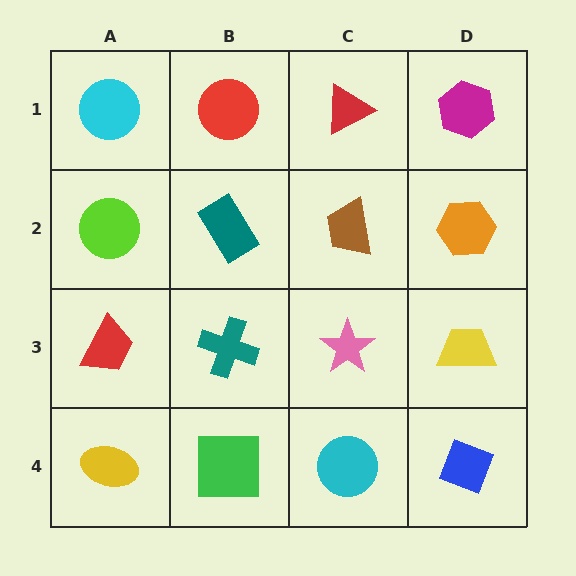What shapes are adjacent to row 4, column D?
A yellow trapezoid (row 3, column D), a cyan circle (row 4, column C).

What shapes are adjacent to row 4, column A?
A red trapezoid (row 3, column A), a green square (row 4, column B).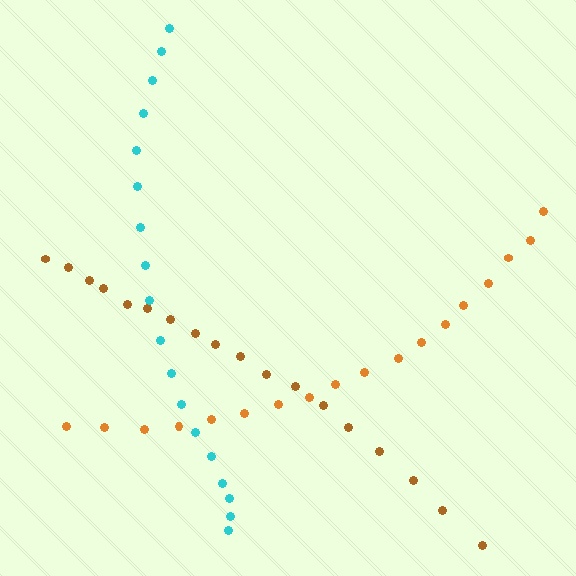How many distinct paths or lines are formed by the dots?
There are 3 distinct paths.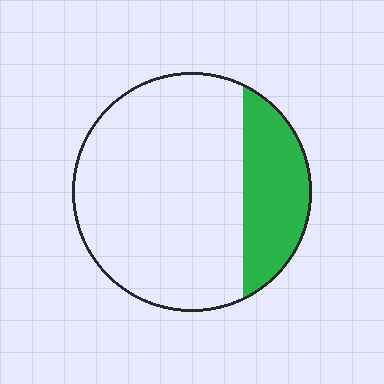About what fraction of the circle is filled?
About one quarter (1/4).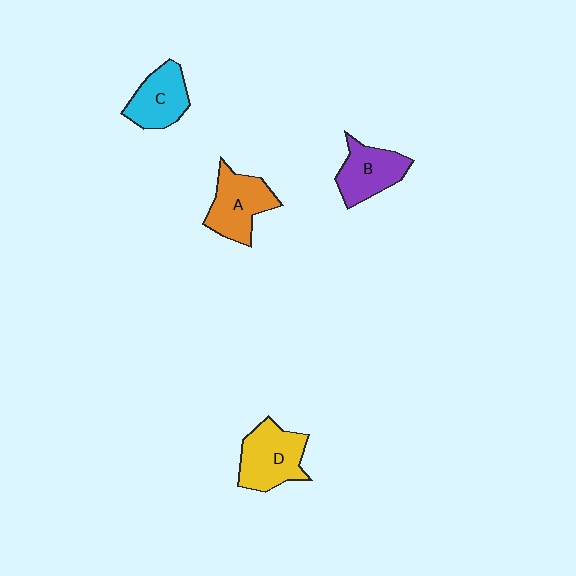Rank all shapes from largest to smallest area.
From largest to smallest: D (yellow), A (orange), B (purple), C (cyan).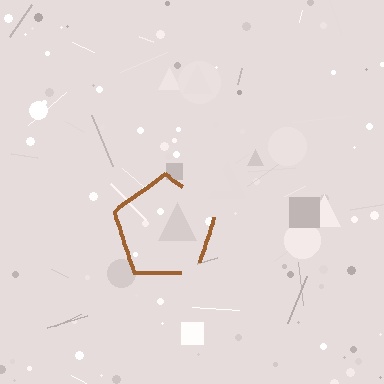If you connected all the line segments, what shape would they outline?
They would outline a pentagon.